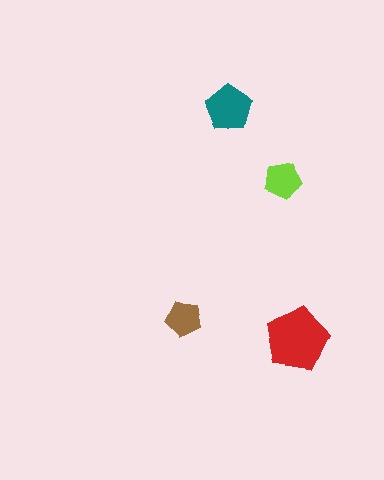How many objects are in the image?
There are 4 objects in the image.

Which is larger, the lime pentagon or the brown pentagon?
The lime one.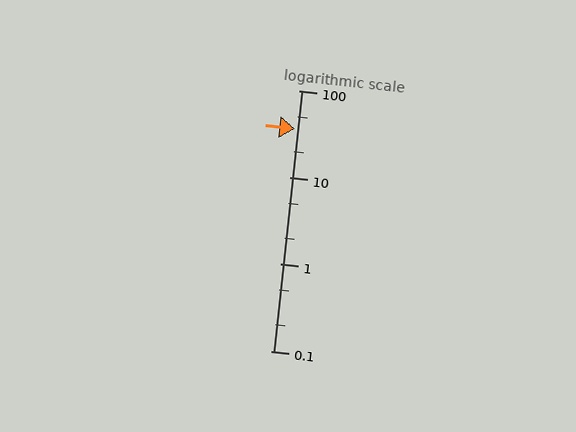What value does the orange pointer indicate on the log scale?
The pointer indicates approximately 36.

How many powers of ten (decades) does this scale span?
The scale spans 3 decades, from 0.1 to 100.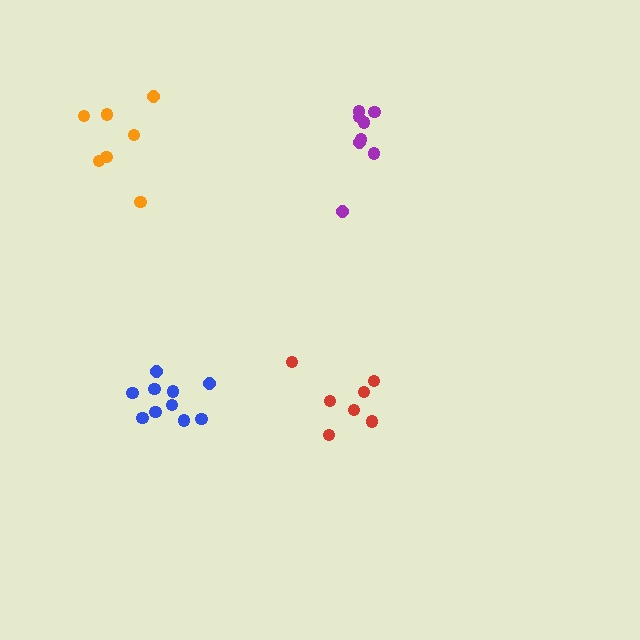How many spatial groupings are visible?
There are 4 spatial groupings.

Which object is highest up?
The orange cluster is topmost.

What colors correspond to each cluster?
The clusters are colored: orange, purple, blue, red.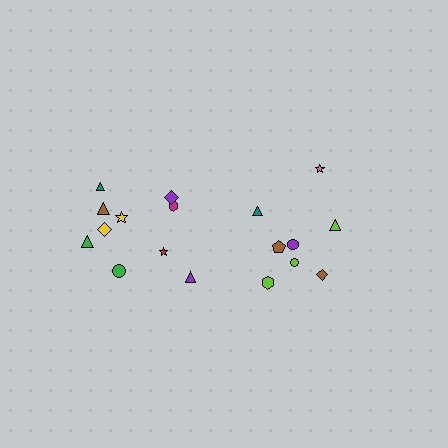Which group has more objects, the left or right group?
The left group.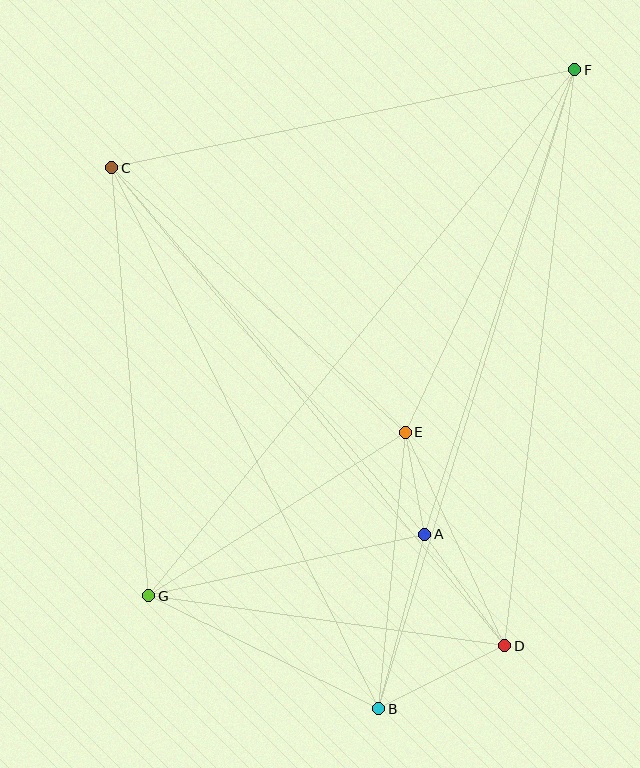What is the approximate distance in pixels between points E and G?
The distance between E and G is approximately 304 pixels.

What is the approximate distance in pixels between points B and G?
The distance between B and G is approximately 256 pixels.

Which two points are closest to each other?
Points A and E are closest to each other.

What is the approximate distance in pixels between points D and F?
The distance between D and F is approximately 580 pixels.